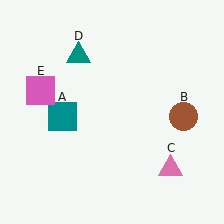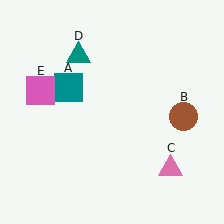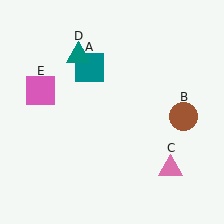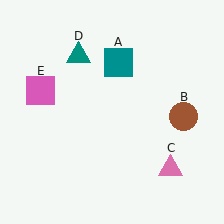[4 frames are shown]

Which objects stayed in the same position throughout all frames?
Brown circle (object B) and pink triangle (object C) and teal triangle (object D) and pink square (object E) remained stationary.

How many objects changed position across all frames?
1 object changed position: teal square (object A).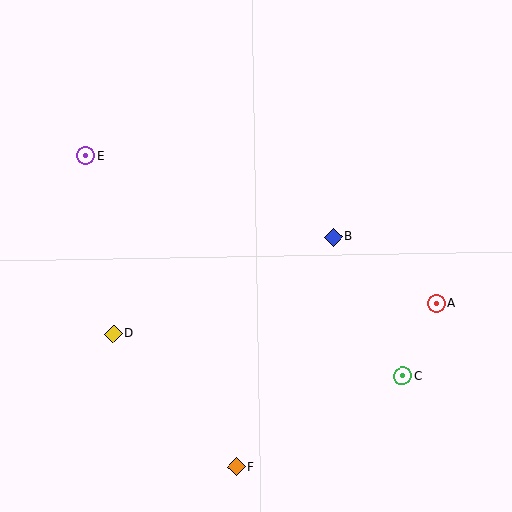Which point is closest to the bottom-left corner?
Point D is closest to the bottom-left corner.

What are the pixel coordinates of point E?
Point E is at (86, 156).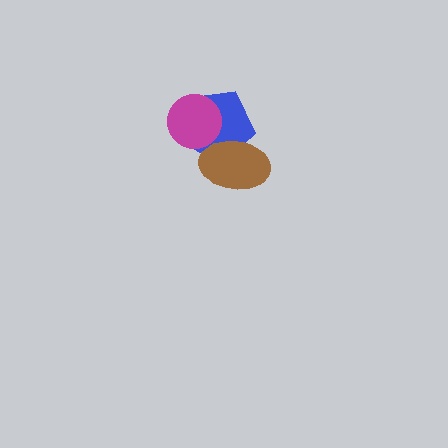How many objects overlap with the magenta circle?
1 object overlaps with the magenta circle.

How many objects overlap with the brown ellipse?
1 object overlaps with the brown ellipse.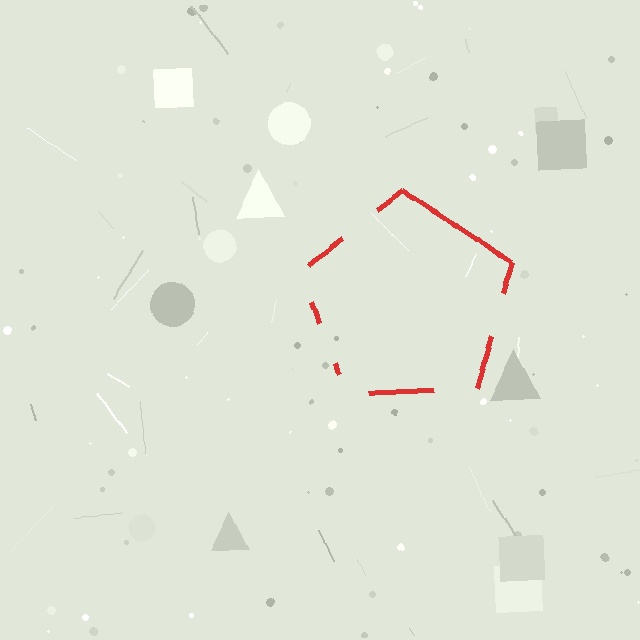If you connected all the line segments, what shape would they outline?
They would outline a pentagon.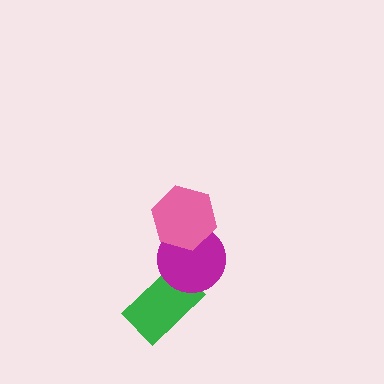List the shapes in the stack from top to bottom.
From top to bottom: the pink hexagon, the magenta circle, the green rectangle.